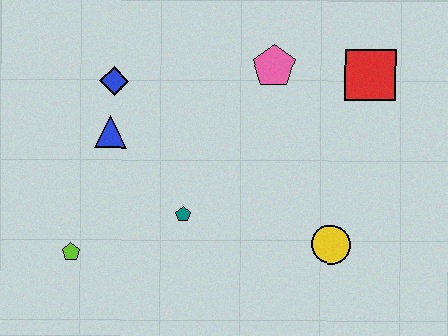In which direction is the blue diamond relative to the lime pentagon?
The blue diamond is above the lime pentagon.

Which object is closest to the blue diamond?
The blue triangle is closest to the blue diamond.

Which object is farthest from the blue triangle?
The red square is farthest from the blue triangle.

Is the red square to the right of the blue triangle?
Yes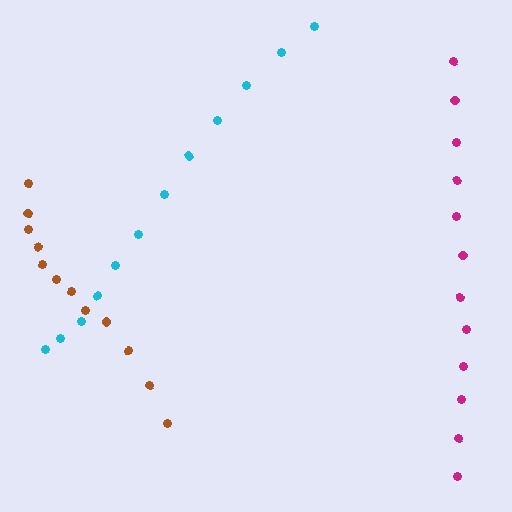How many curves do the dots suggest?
There are 3 distinct paths.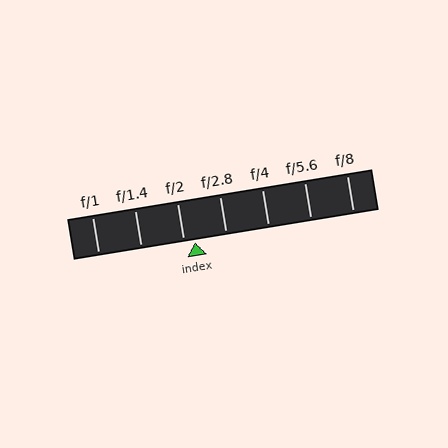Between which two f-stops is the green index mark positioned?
The index mark is between f/2 and f/2.8.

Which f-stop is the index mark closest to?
The index mark is closest to f/2.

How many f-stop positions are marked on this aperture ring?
There are 7 f-stop positions marked.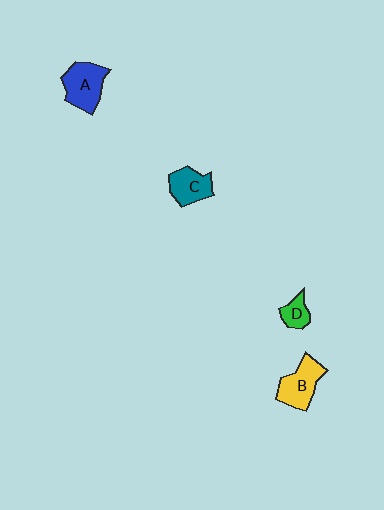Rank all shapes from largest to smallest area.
From largest to smallest: A (blue), B (yellow), C (teal), D (green).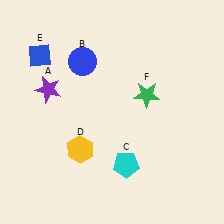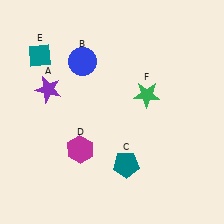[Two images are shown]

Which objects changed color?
C changed from cyan to teal. D changed from yellow to magenta. E changed from blue to teal.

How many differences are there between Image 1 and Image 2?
There are 3 differences between the two images.